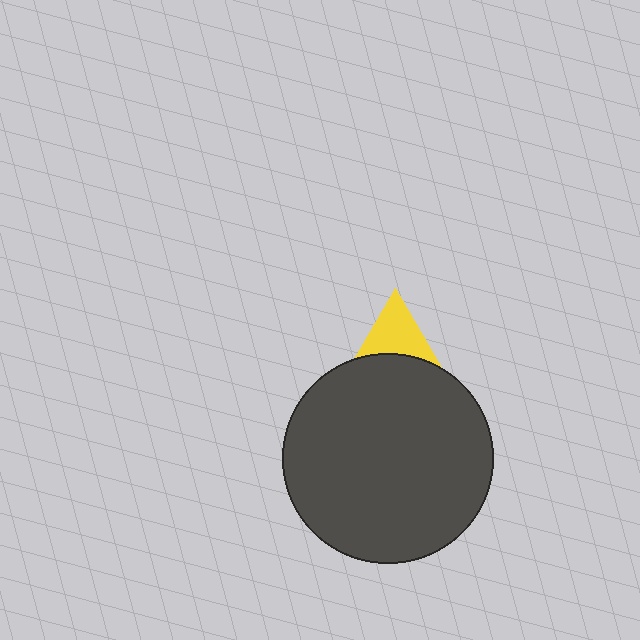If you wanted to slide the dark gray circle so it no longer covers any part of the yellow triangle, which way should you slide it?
Slide it down — that is the most direct way to separate the two shapes.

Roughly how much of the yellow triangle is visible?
A small part of it is visible (roughly 38%).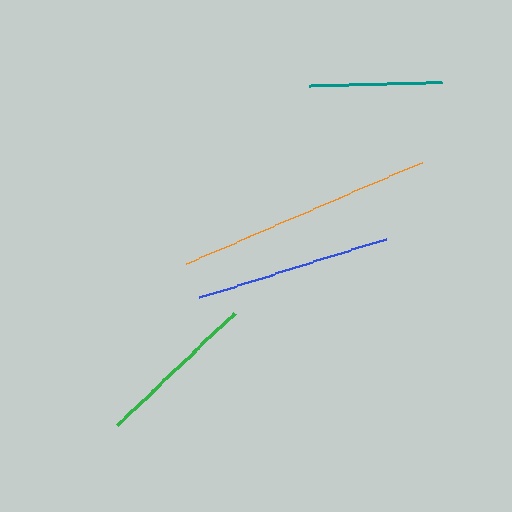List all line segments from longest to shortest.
From longest to shortest: orange, blue, green, teal.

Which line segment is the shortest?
The teal line is the shortest at approximately 133 pixels.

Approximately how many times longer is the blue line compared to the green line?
The blue line is approximately 1.2 times the length of the green line.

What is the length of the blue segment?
The blue segment is approximately 195 pixels long.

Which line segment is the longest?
The orange line is the longest at approximately 256 pixels.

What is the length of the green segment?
The green segment is approximately 162 pixels long.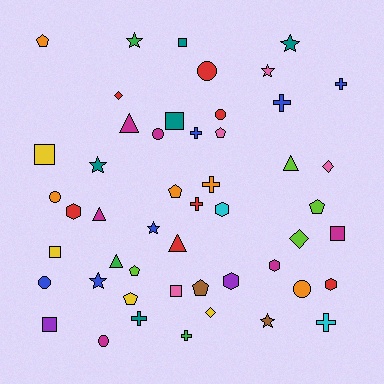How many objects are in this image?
There are 50 objects.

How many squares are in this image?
There are 7 squares.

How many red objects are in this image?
There are 7 red objects.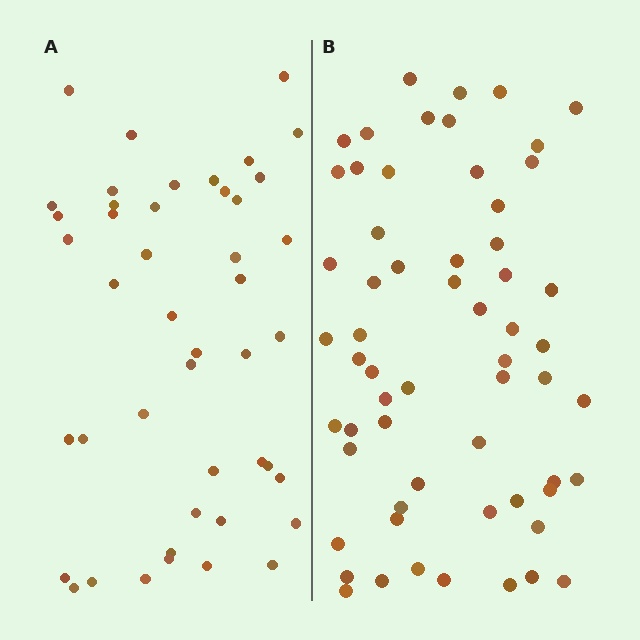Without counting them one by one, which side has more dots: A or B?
Region B (the right region) has more dots.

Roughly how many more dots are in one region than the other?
Region B has approximately 15 more dots than region A.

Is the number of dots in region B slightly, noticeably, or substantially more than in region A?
Region B has noticeably more, but not dramatically so. The ratio is roughly 1.3 to 1.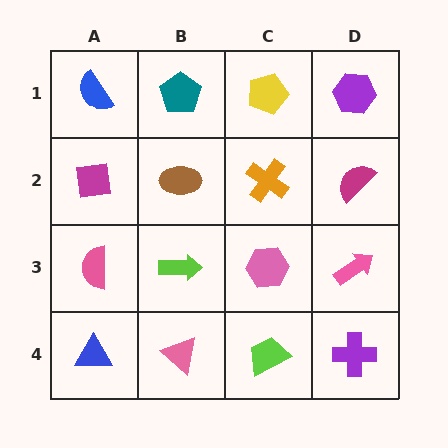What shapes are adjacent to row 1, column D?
A magenta semicircle (row 2, column D), a yellow pentagon (row 1, column C).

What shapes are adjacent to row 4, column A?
A pink semicircle (row 3, column A), a pink triangle (row 4, column B).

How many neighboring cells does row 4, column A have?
2.